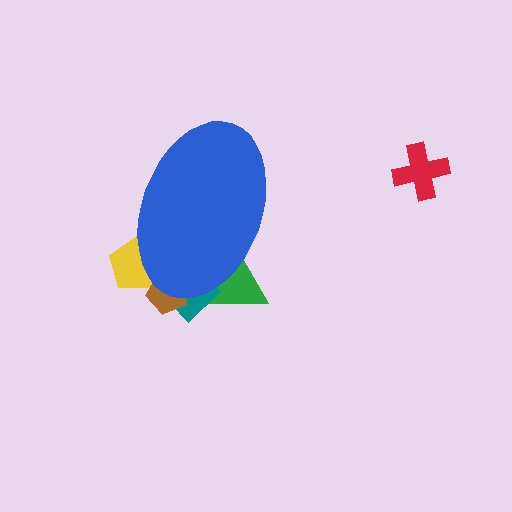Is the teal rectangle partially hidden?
Yes, the teal rectangle is partially hidden behind the blue ellipse.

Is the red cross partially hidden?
No, the red cross is fully visible.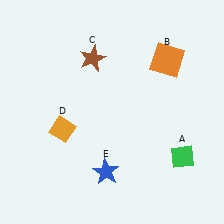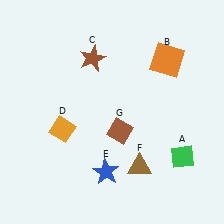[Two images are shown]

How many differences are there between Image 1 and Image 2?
There are 2 differences between the two images.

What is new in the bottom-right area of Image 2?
A brown triangle (F) was added in the bottom-right area of Image 2.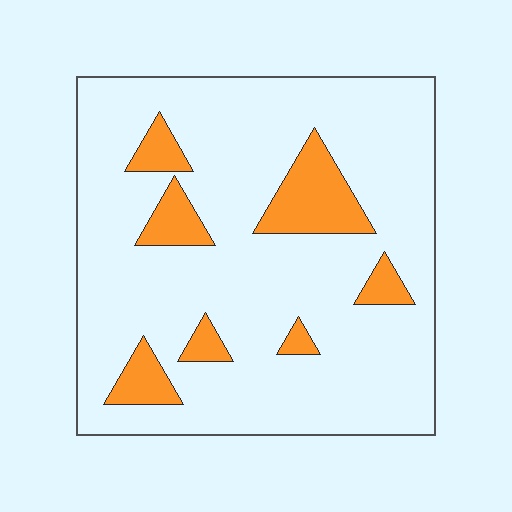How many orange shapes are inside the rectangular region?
7.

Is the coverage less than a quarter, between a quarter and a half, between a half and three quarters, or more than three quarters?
Less than a quarter.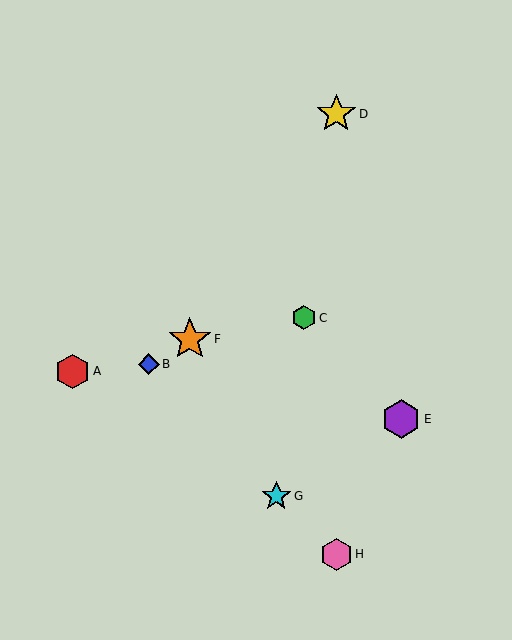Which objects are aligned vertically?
Objects D, H are aligned vertically.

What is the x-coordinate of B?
Object B is at x≈149.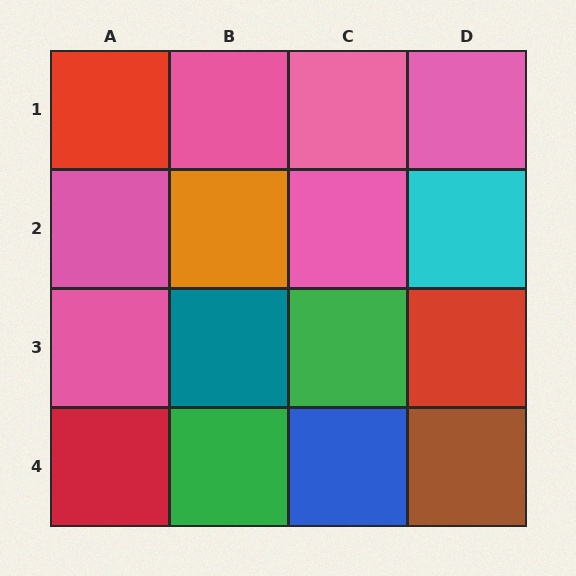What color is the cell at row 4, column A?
Red.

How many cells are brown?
1 cell is brown.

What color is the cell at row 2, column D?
Cyan.